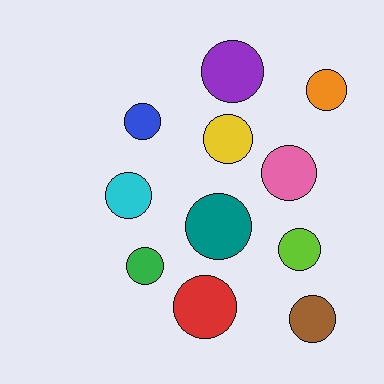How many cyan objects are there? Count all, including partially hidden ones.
There is 1 cyan object.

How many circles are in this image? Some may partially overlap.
There are 11 circles.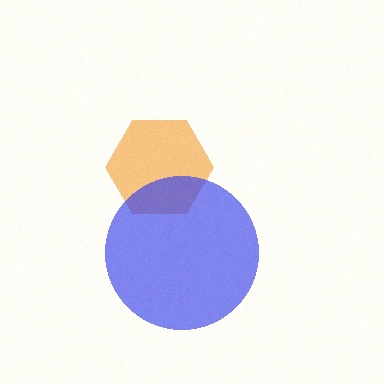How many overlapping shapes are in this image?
There are 2 overlapping shapes in the image.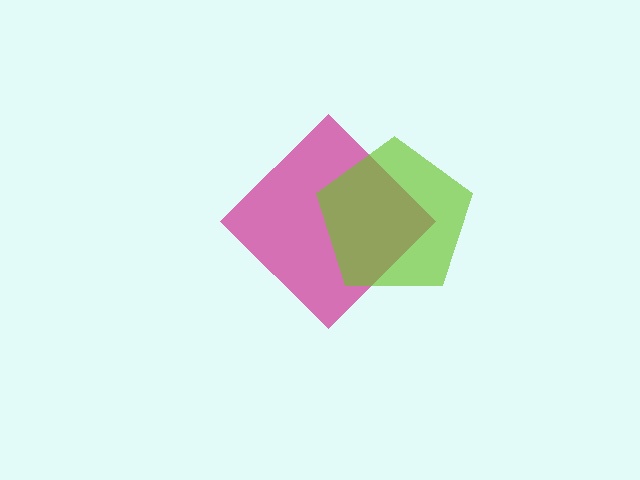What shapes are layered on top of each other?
The layered shapes are: a magenta diamond, a lime pentagon.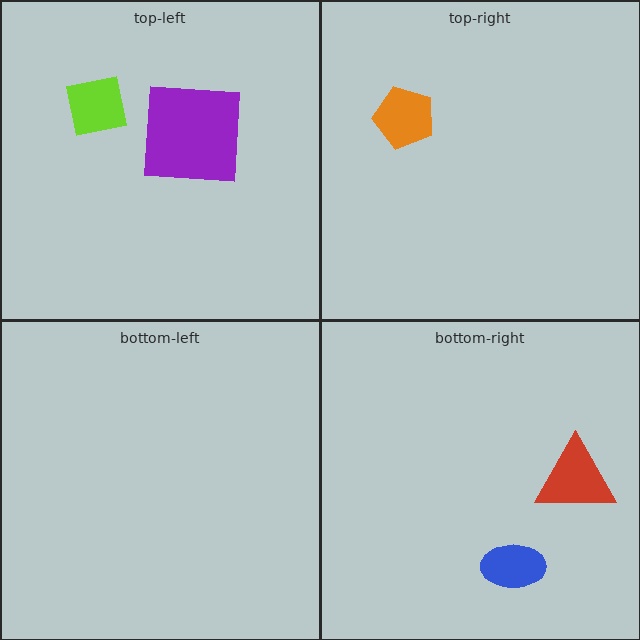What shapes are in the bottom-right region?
The blue ellipse, the red triangle.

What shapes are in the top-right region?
The orange pentagon.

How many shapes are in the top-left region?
2.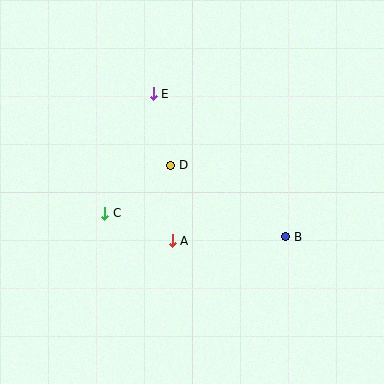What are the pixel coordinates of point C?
Point C is at (105, 213).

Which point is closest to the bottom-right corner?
Point B is closest to the bottom-right corner.